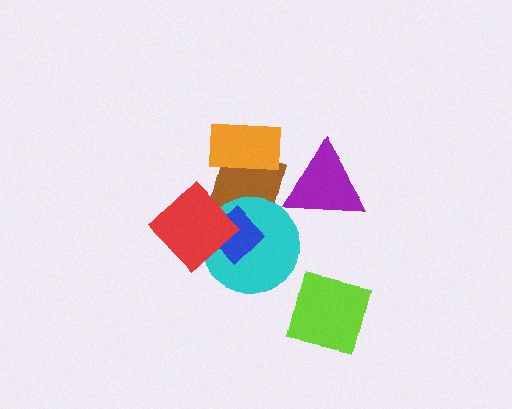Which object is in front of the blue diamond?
The red diamond is in front of the blue diamond.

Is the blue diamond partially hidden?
Yes, it is partially covered by another shape.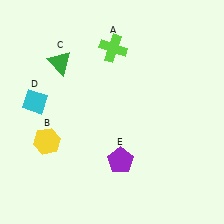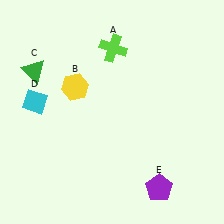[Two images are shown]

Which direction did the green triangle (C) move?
The green triangle (C) moved left.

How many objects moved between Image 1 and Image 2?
3 objects moved between the two images.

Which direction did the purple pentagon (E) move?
The purple pentagon (E) moved right.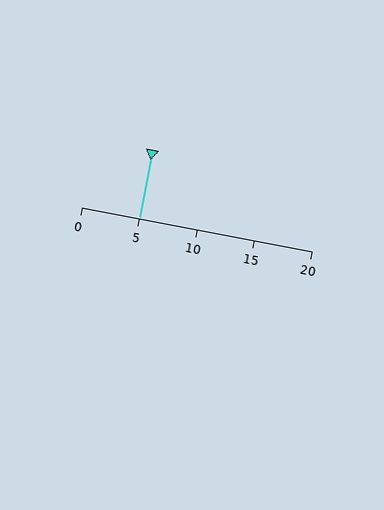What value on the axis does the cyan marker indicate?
The marker indicates approximately 5.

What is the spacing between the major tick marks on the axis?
The major ticks are spaced 5 apart.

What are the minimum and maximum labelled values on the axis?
The axis runs from 0 to 20.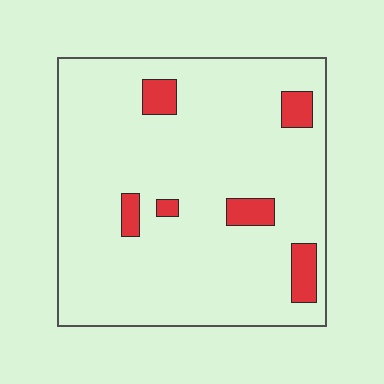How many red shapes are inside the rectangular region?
6.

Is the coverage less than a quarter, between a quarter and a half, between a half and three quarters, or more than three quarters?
Less than a quarter.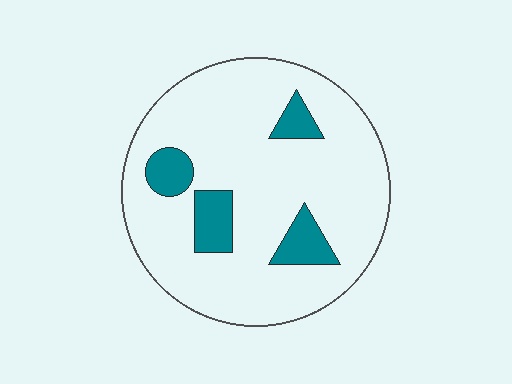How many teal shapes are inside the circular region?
4.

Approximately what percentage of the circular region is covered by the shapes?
Approximately 15%.